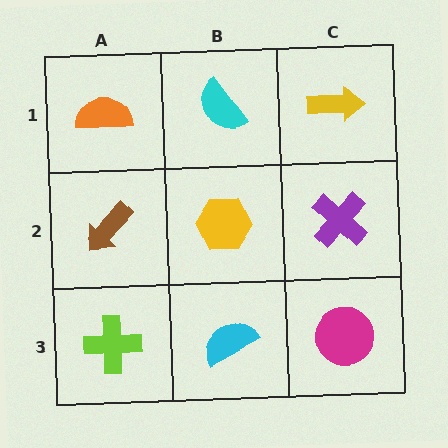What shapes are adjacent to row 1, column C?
A purple cross (row 2, column C), a cyan semicircle (row 1, column B).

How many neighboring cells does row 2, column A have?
3.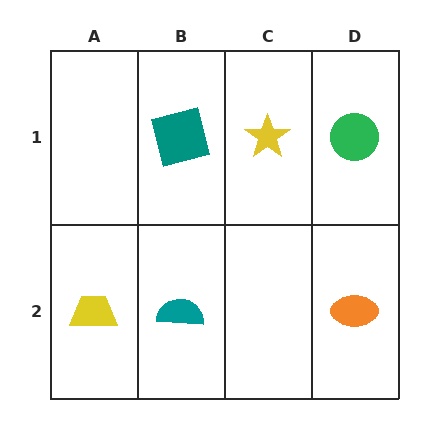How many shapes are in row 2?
3 shapes.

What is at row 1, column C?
A yellow star.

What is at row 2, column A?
A yellow trapezoid.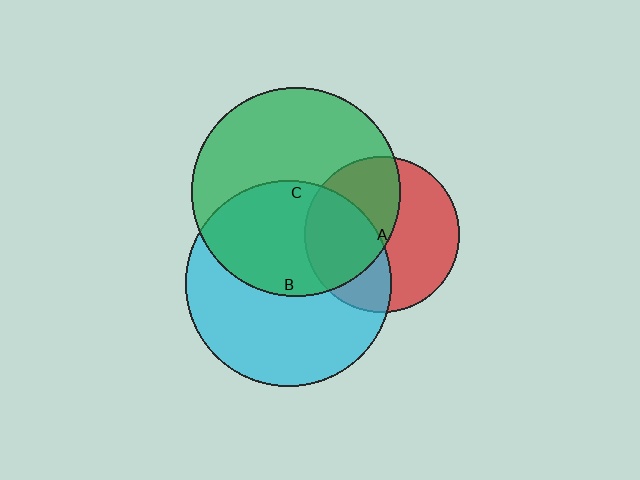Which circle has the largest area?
Circle C (green).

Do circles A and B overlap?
Yes.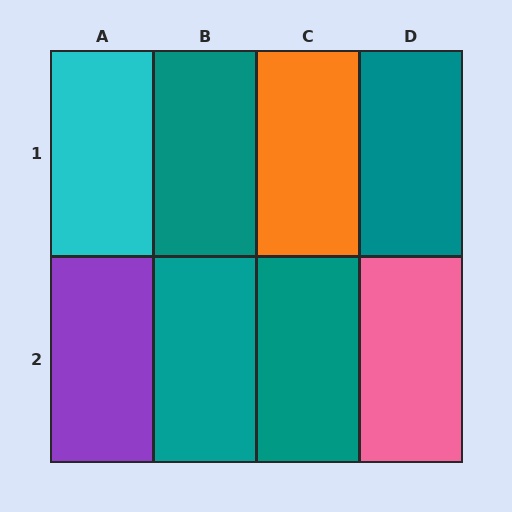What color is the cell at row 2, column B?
Teal.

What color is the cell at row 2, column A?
Purple.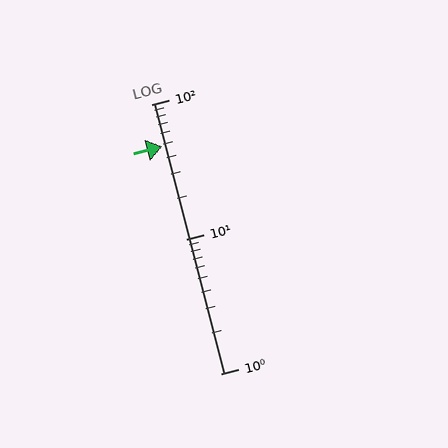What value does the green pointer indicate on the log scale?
The pointer indicates approximately 49.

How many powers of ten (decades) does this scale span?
The scale spans 2 decades, from 1 to 100.